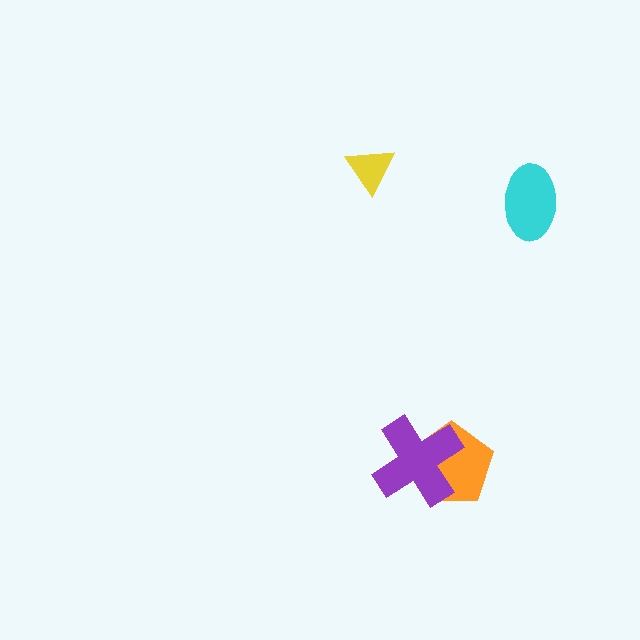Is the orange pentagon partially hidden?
Yes, it is partially covered by another shape.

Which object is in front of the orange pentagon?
The purple cross is in front of the orange pentagon.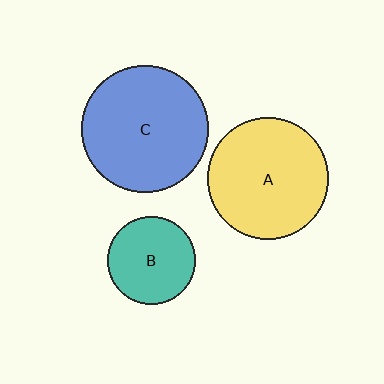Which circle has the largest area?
Circle C (blue).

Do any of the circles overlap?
No, none of the circles overlap.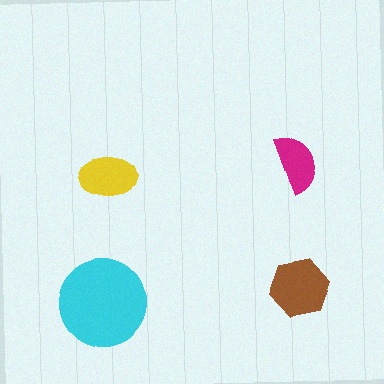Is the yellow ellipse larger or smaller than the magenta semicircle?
Larger.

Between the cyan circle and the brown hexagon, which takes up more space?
The cyan circle.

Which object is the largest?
The cyan circle.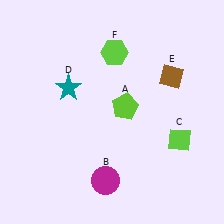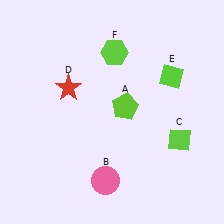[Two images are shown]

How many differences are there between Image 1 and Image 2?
There are 3 differences between the two images.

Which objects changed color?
B changed from magenta to pink. D changed from teal to red. E changed from brown to lime.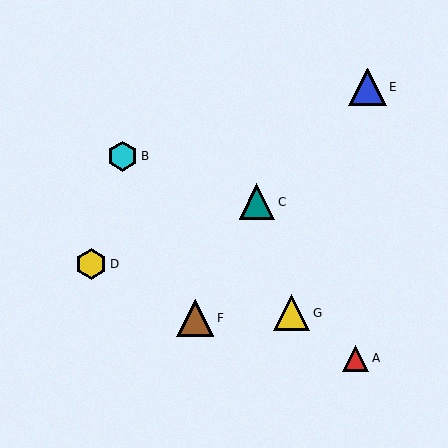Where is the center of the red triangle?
The center of the red triangle is at (356, 358).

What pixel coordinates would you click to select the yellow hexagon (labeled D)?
Click at (91, 264) to select the yellow hexagon D.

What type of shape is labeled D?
Shape D is a yellow hexagon.